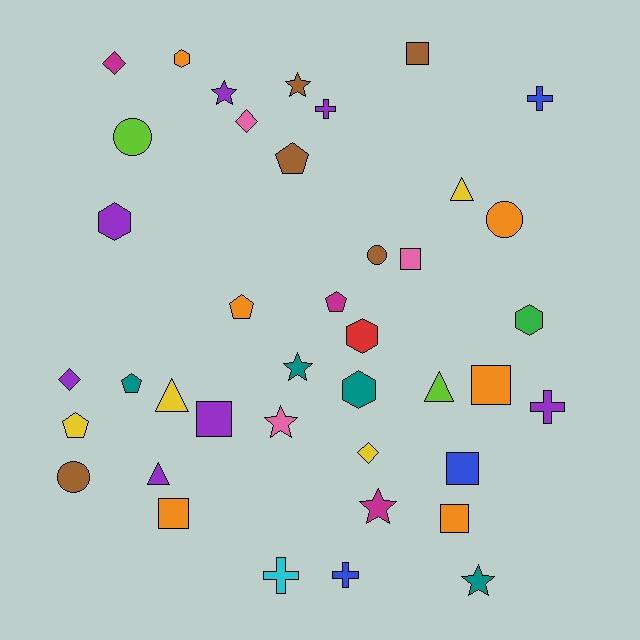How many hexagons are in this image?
There are 5 hexagons.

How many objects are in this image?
There are 40 objects.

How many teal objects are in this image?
There are 4 teal objects.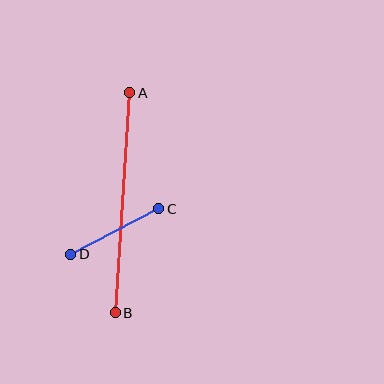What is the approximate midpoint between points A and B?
The midpoint is at approximately (123, 203) pixels.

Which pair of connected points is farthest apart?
Points A and B are farthest apart.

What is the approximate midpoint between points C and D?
The midpoint is at approximately (115, 231) pixels.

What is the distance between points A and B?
The distance is approximately 220 pixels.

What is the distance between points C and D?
The distance is approximately 99 pixels.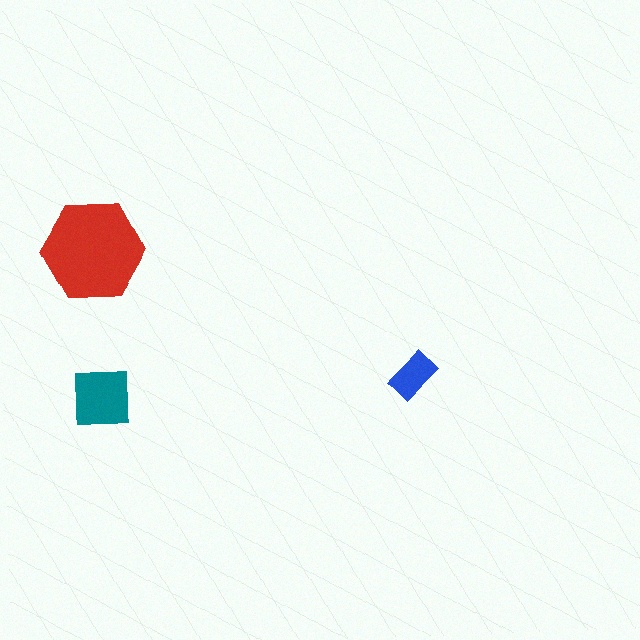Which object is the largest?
The red hexagon.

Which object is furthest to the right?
The blue rectangle is rightmost.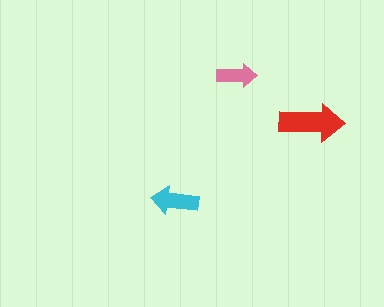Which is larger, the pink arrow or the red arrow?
The red one.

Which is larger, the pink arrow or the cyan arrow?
The cyan one.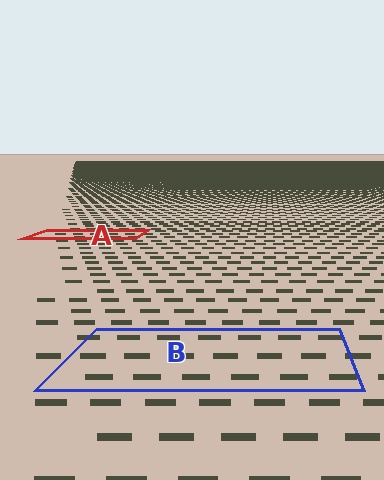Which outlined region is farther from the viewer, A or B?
Region A is farther from the viewer — the texture elements inside it appear smaller and more densely packed.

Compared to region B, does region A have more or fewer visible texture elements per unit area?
Region A has more texture elements per unit area — they are packed more densely because it is farther away.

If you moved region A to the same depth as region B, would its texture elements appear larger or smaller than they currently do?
They would appear larger. At a closer depth, the same texture elements are projected at a bigger on-screen size.